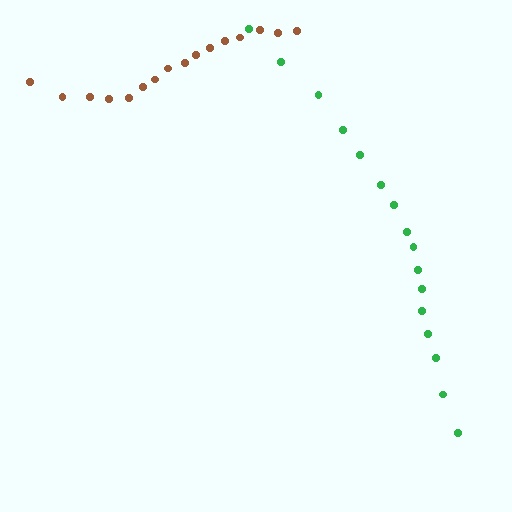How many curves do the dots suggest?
There are 2 distinct paths.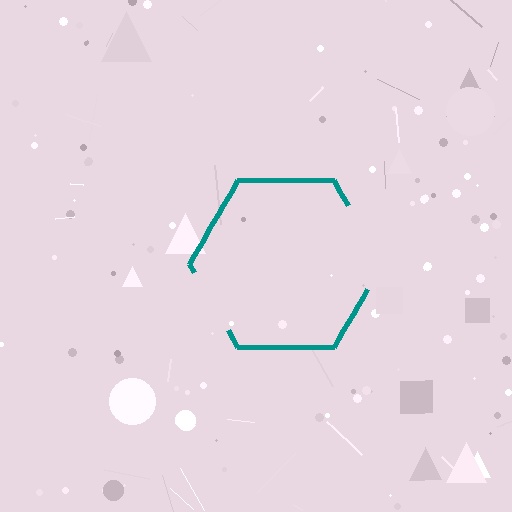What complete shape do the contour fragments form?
The contour fragments form a hexagon.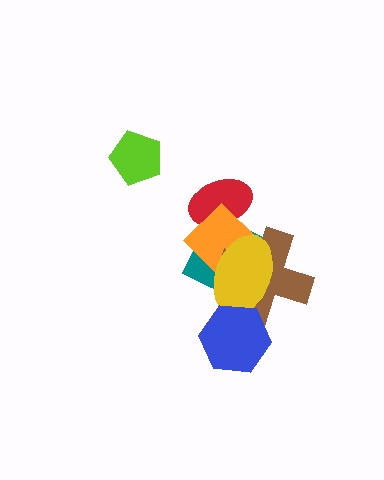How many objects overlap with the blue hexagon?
2 objects overlap with the blue hexagon.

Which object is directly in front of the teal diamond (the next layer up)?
The orange diamond is directly in front of the teal diamond.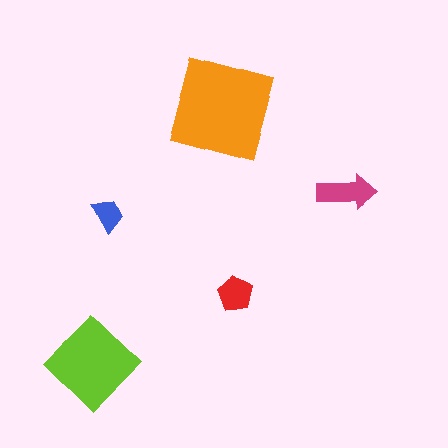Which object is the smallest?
The blue trapezoid.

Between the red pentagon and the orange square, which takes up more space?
The orange square.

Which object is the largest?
The orange square.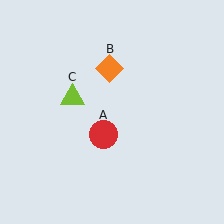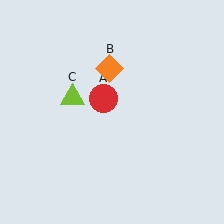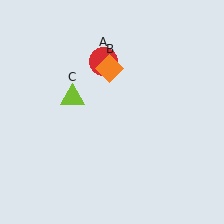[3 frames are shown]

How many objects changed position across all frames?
1 object changed position: red circle (object A).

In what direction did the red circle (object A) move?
The red circle (object A) moved up.